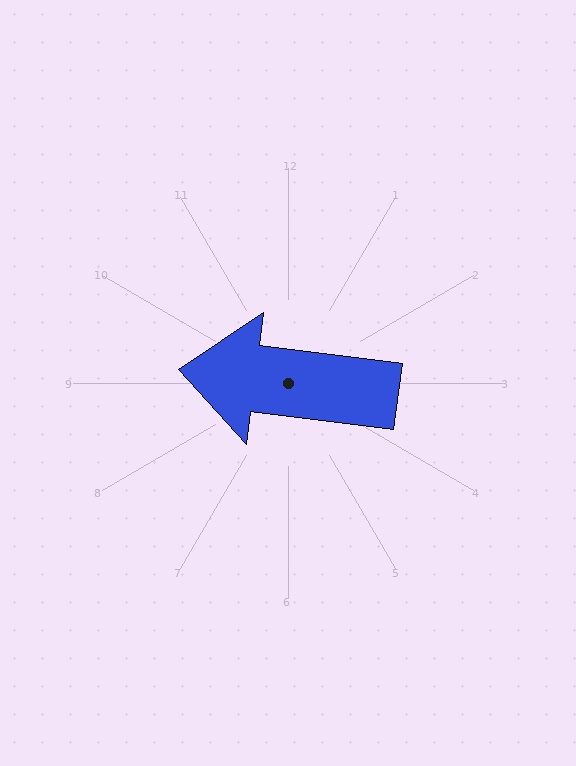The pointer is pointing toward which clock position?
Roughly 9 o'clock.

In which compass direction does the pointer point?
West.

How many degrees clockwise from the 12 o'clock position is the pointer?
Approximately 277 degrees.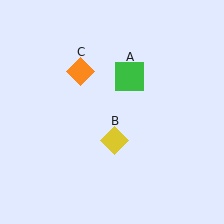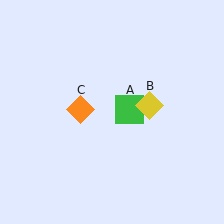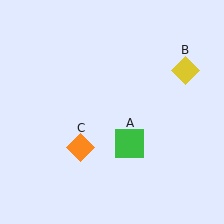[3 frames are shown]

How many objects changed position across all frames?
3 objects changed position: green square (object A), yellow diamond (object B), orange diamond (object C).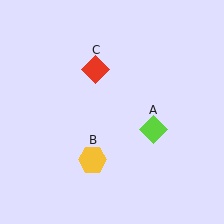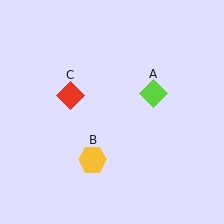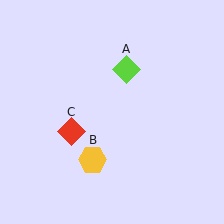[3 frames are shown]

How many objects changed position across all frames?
2 objects changed position: lime diamond (object A), red diamond (object C).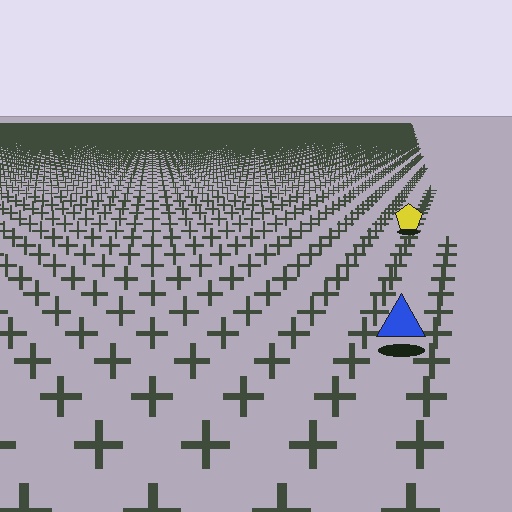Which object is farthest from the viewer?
The yellow pentagon is farthest from the viewer. It appears smaller and the ground texture around it is denser.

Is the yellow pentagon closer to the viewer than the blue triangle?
No. The blue triangle is closer — you can tell from the texture gradient: the ground texture is coarser near it.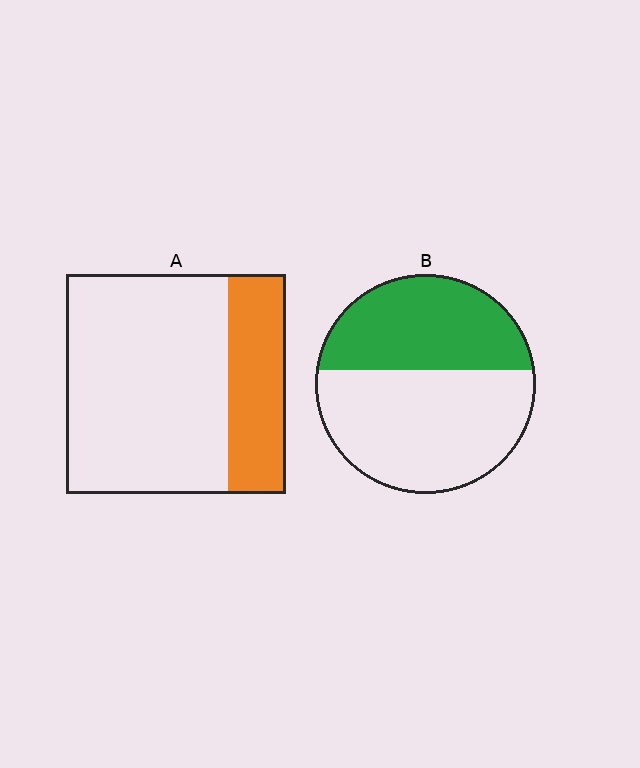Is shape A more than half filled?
No.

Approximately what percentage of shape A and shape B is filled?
A is approximately 25% and B is approximately 40%.